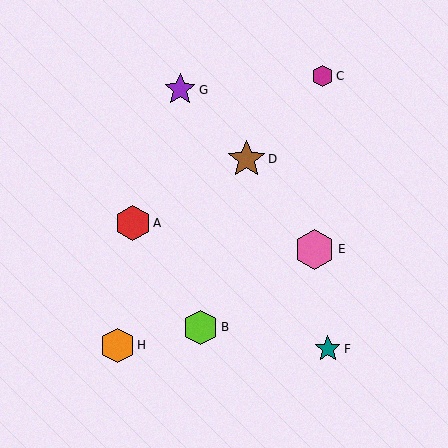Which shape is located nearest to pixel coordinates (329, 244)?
The pink hexagon (labeled E) at (315, 249) is nearest to that location.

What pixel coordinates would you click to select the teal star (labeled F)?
Click at (328, 349) to select the teal star F.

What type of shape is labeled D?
Shape D is a brown star.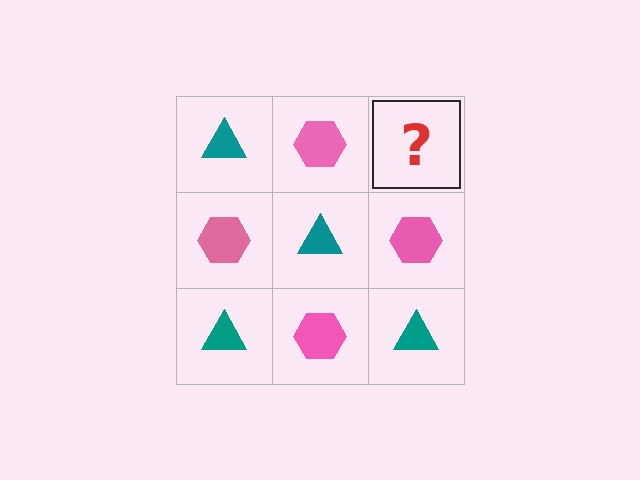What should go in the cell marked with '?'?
The missing cell should contain a teal triangle.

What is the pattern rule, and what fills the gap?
The rule is that it alternates teal triangle and pink hexagon in a checkerboard pattern. The gap should be filled with a teal triangle.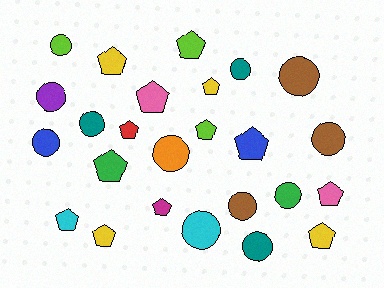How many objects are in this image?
There are 25 objects.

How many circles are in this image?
There are 12 circles.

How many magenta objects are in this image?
There is 1 magenta object.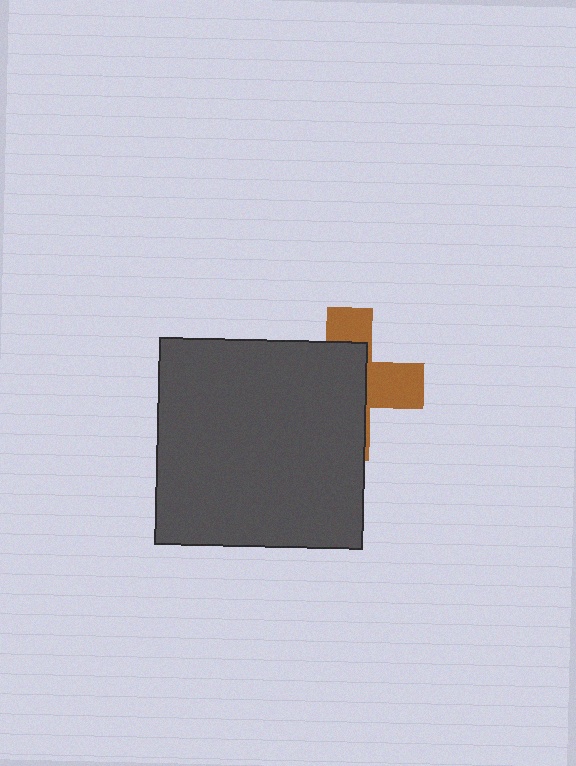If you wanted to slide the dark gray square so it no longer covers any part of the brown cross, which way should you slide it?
Slide it left — that is the most direct way to separate the two shapes.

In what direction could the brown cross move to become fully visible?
The brown cross could move right. That would shift it out from behind the dark gray square entirely.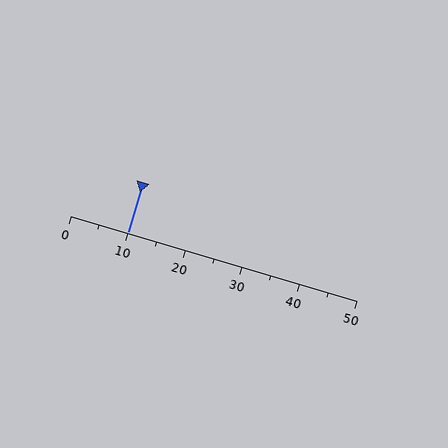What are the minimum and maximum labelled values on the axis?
The axis runs from 0 to 50.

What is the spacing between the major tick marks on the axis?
The major ticks are spaced 10 apart.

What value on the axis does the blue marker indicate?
The marker indicates approximately 10.